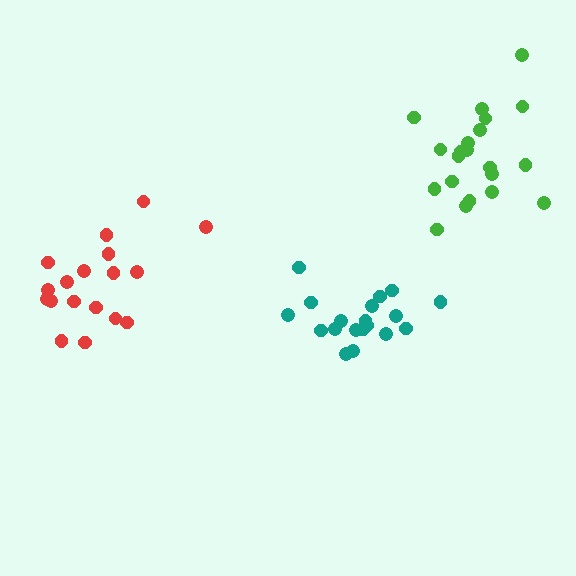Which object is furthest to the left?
The red cluster is leftmost.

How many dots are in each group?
Group 1: 21 dots, Group 2: 19 dots, Group 3: 18 dots (58 total).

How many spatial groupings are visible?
There are 3 spatial groupings.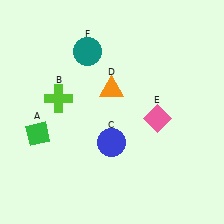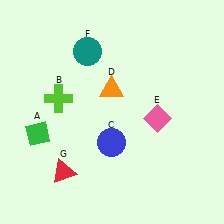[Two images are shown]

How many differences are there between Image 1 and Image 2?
There is 1 difference between the two images.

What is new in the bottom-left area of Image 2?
A red triangle (G) was added in the bottom-left area of Image 2.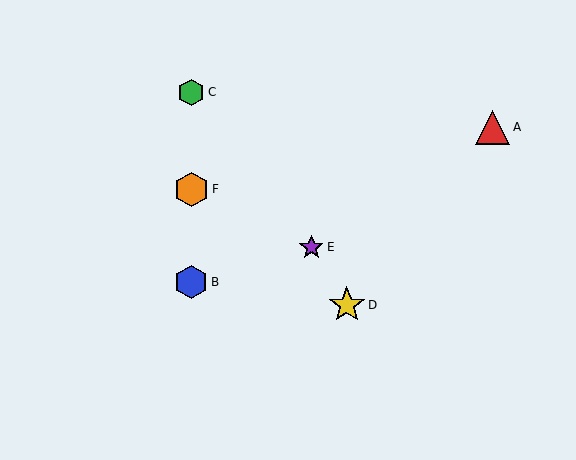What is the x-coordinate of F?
Object F is at x≈191.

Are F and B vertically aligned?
Yes, both are at x≈191.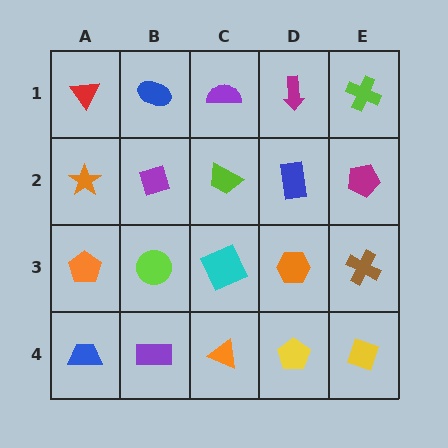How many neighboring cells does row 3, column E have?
3.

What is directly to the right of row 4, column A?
A purple rectangle.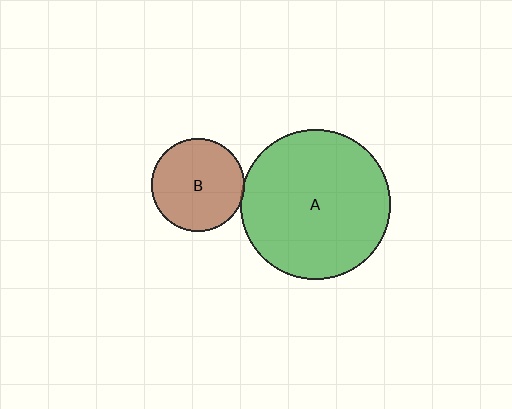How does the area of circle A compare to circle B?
Approximately 2.6 times.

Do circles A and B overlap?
Yes.